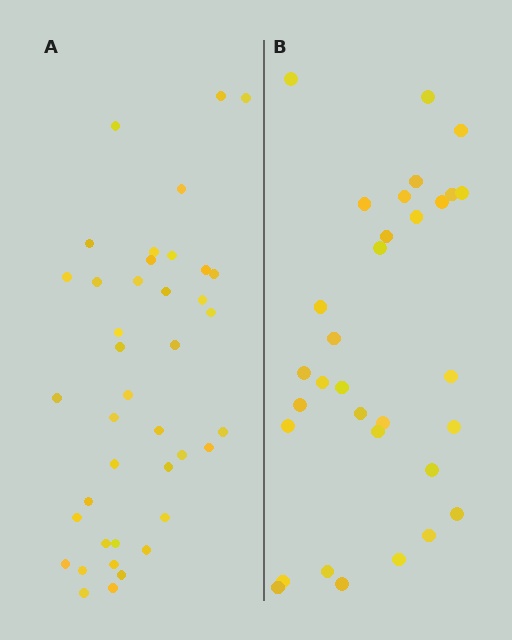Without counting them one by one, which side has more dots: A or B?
Region A (the left region) has more dots.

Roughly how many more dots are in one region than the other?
Region A has roughly 8 or so more dots than region B.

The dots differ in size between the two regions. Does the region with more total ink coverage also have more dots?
No. Region B has more total ink coverage because its dots are larger, but region A actually contains more individual dots. Total area can be misleading — the number of items is what matters here.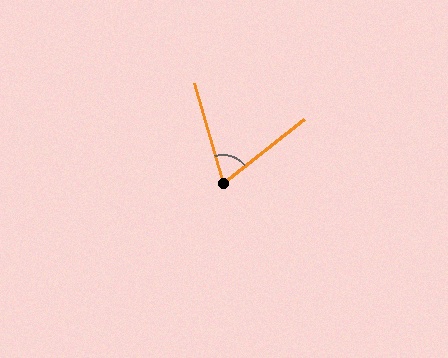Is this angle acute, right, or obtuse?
It is acute.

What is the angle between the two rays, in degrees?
Approximately 67 degrees.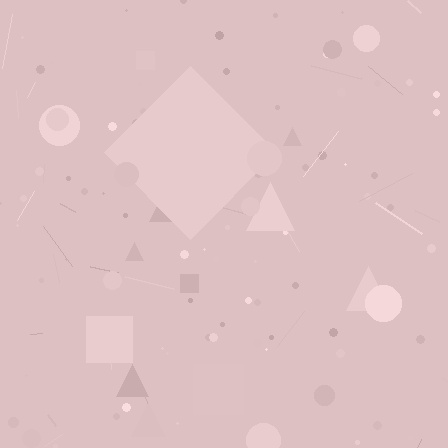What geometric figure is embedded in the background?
A diamond is embedded in the background.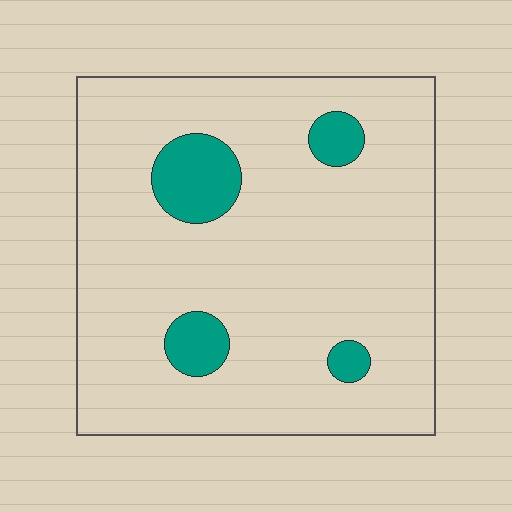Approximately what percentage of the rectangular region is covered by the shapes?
Approximately 10%.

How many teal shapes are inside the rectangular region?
4.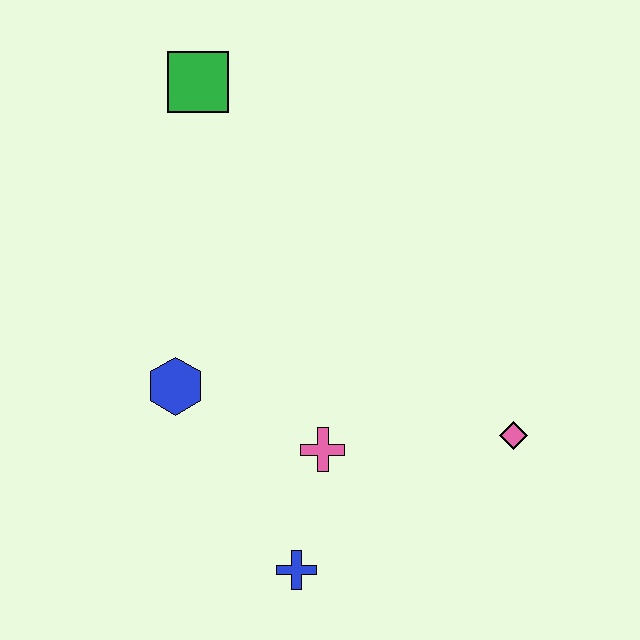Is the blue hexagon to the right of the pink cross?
No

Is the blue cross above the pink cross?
No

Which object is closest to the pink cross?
The blue cross is closest to the pink cross.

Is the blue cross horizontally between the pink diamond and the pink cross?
No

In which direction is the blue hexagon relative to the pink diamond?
The blue hexagon is to the left of the pink diamond.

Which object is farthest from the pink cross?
The green square is farthest from the pink cross.